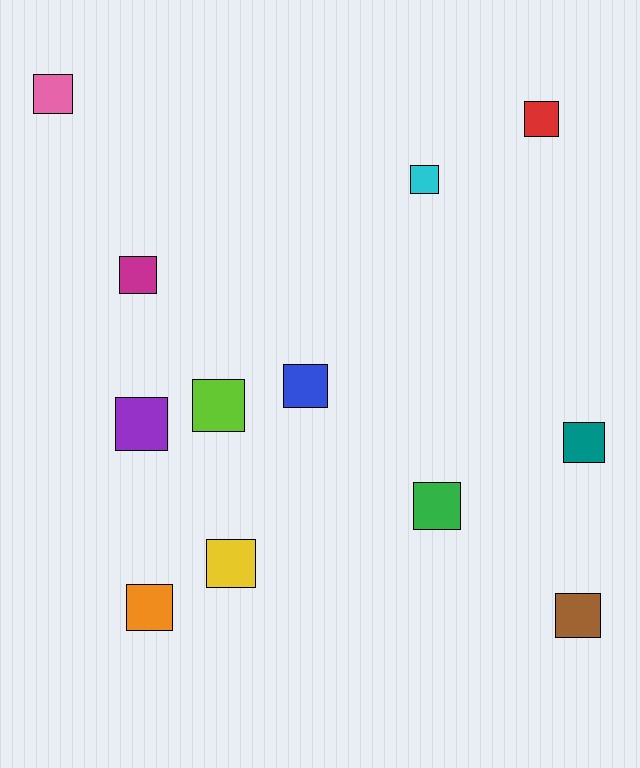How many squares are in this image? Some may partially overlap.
There are 12 squares.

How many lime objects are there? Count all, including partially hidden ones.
There is 1 lime object.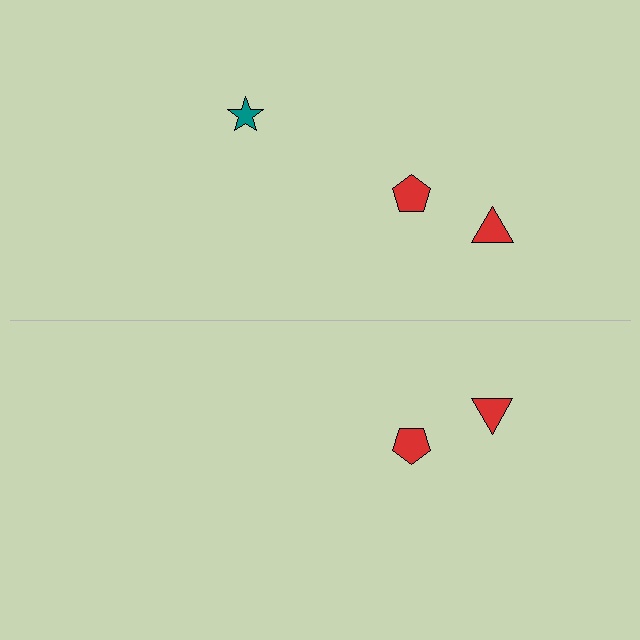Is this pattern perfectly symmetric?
No, the pattern is not perfectly symmetric. A teal star is missing from the bottom side.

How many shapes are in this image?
There are 5 shapes in this image.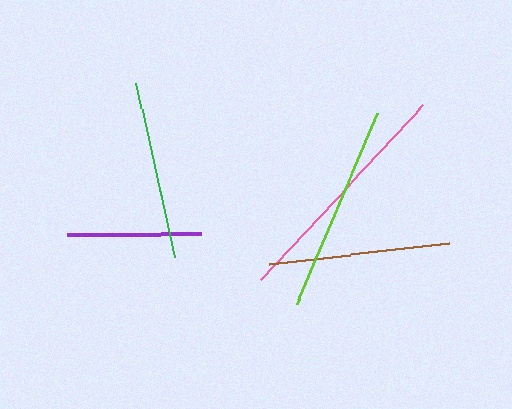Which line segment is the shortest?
The purple line is the shortest at approximately 135 pixels.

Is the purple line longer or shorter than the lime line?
The lime line is longer than the purple line.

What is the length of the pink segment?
The pink segment is approximately 238 pixels long.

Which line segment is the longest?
The pink line is the longest at approximately 238 pixels.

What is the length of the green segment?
The green segment is approximately 179 pixels long.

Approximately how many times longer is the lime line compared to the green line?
The lime line is approximately 1.2 times the length of the green line.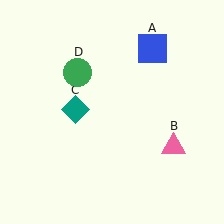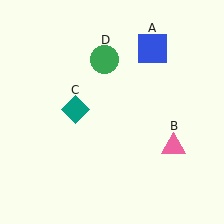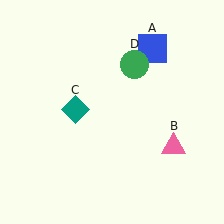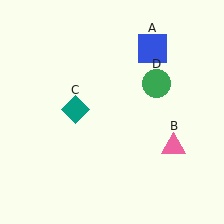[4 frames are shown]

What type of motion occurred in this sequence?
The green circle (object D) rotated clockwise around the center of the scene.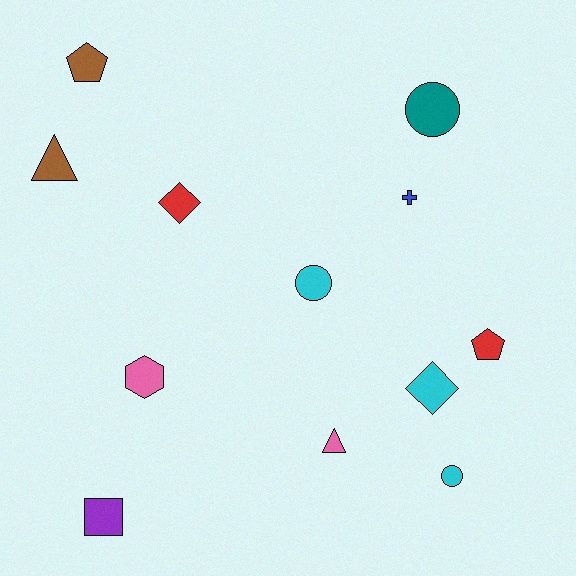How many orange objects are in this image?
There are no orange objects.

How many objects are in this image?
There are 12 objects.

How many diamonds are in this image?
There are 2 diamonds.